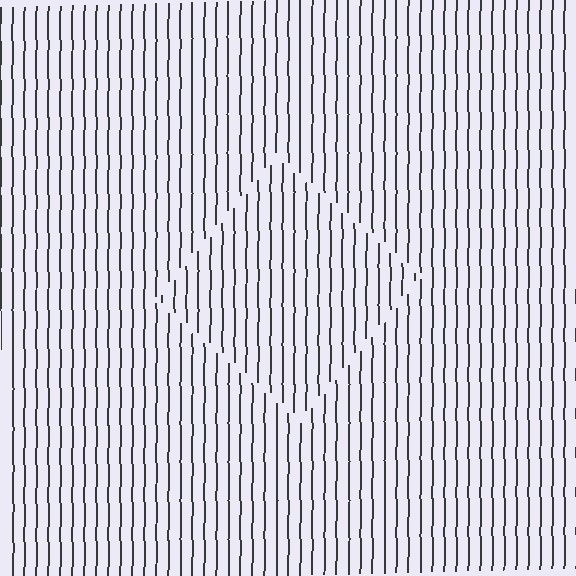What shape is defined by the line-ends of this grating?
An illusory square. The interior of the shape contains the same grating, shifted by half a period — the contour is defined by the phase discontinuity where line-ends from the inner and outer gratings abut.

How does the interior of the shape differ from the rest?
The interior of the shape contains the same grating, shifted by half a period — the contour is defined by the phase discontinuity where line-ends from the inner and outer gratings abut.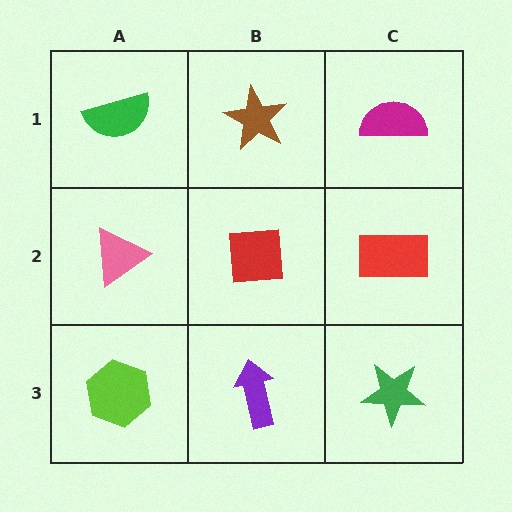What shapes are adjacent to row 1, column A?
A pink triangle (row 2, column A), a brown star (row 1, column B).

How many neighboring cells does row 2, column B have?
4.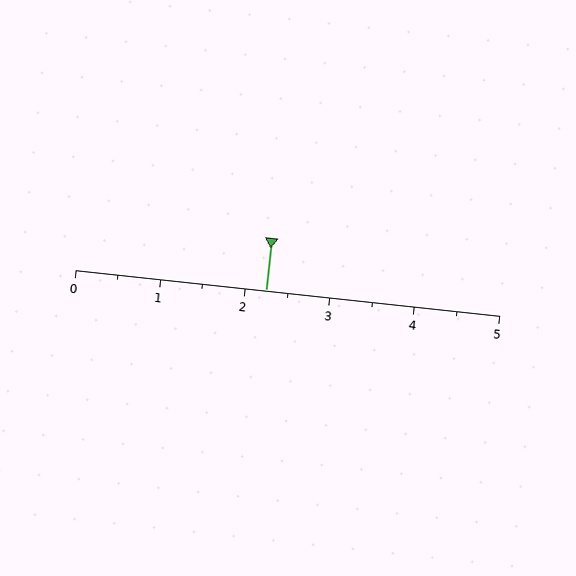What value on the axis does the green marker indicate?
The marker indicates approximately 2.2.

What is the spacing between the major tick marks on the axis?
The major ticks are spaced 1 apart.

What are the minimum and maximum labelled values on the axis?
The axis runs from 0 to 5.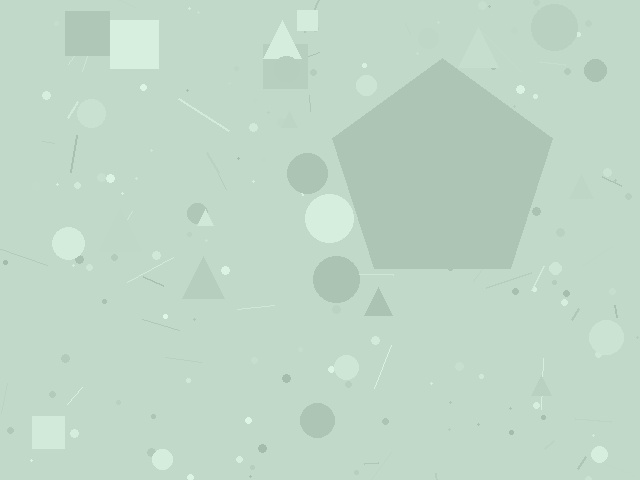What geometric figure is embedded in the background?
A pentagon is embedded in the background.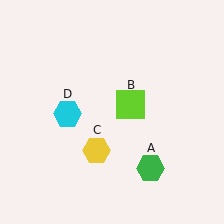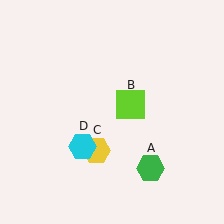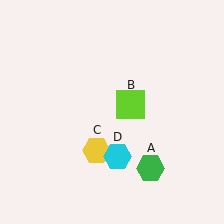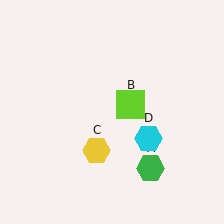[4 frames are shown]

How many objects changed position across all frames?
1 object changed position: cyan hexagon (object D).